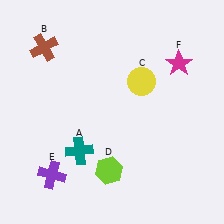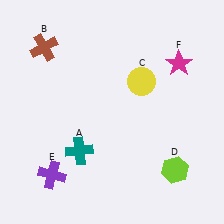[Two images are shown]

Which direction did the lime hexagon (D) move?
The lime hexagon (D) moved right.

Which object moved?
The lime hexagon (D) moved right.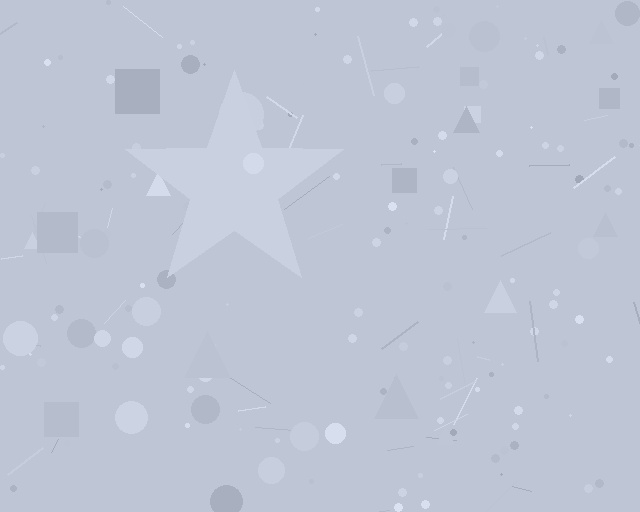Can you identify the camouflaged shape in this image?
The camouflaged shape is a star.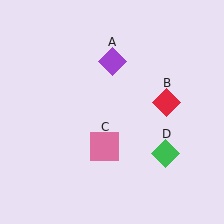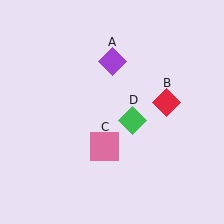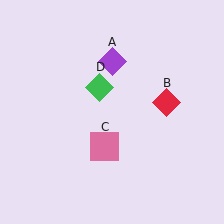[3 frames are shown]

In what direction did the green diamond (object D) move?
The green diamond (object D) moved up and to the left.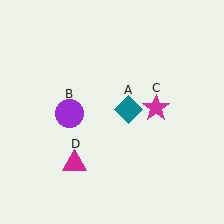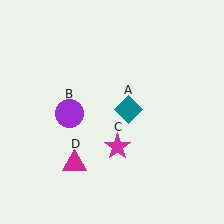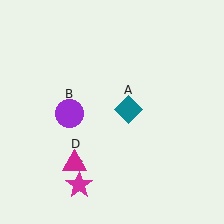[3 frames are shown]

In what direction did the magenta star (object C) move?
The magenta star (object C) moved down and to the left.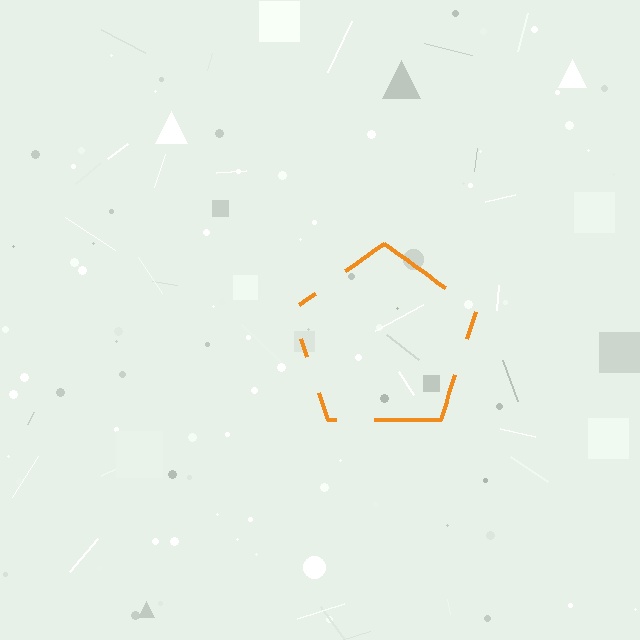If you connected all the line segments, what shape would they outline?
They would outline a pentagon.